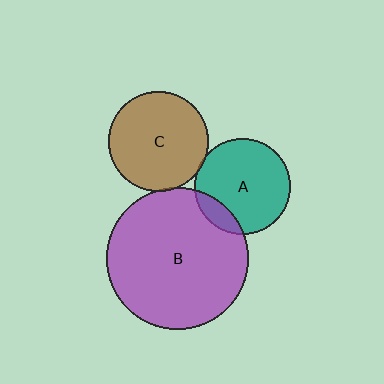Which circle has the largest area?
Circle B (purple).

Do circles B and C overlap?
Yes.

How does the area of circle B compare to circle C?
Approximately 2.0 times.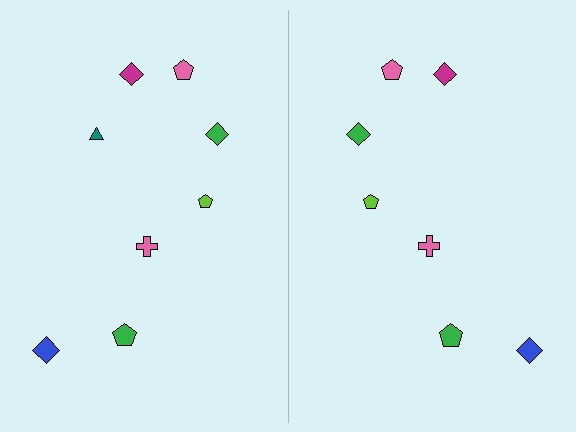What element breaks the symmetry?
A teal triangle is missing from the right side.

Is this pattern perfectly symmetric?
No, the pattern is not perfectly symmetric. A teal triangle is missing from the right side.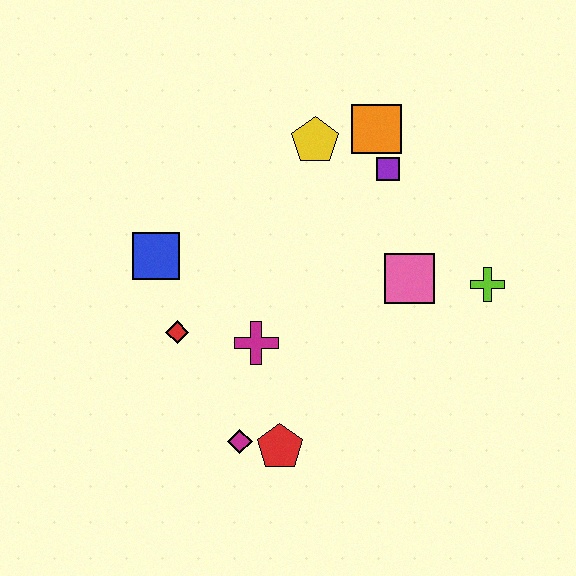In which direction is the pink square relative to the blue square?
The pink square is to the right of the blue square.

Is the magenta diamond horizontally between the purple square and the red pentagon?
No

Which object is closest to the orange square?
The purple square is closest to the orange square.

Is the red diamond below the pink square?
Yes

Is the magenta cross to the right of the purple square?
No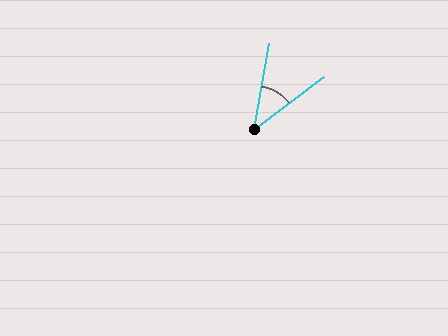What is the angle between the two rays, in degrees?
Approximately 43 degrees.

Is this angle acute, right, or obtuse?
It is acute.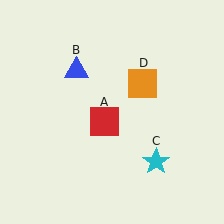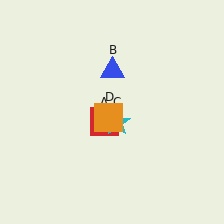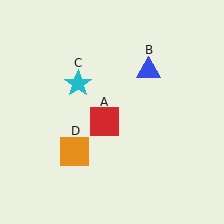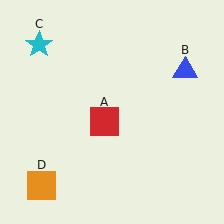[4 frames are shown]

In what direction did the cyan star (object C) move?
The cyan star (object C) moved up and to the left.